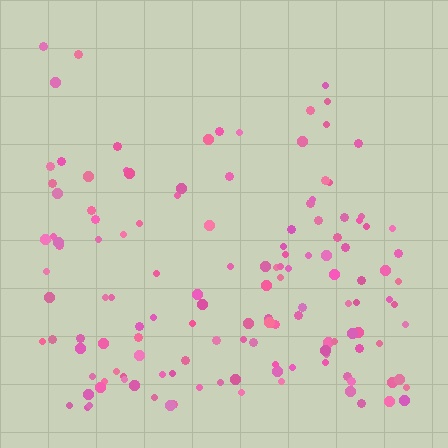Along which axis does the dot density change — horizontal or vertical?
Vertical.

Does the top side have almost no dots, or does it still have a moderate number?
Still a moderate number, just noticeably fewer than the bottom.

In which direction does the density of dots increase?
From top to bottom, with the bottom side densest.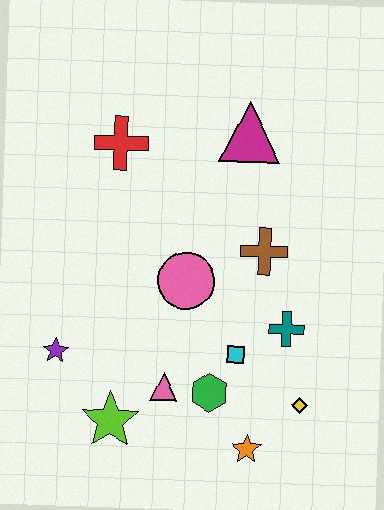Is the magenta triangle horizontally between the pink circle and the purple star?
No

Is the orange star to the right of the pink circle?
Yes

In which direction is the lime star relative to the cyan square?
The lime star is to the left of the cyan square.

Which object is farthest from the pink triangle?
The magenta triangle is farthest from the pink triangle.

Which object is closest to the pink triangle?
The green hexagon is closest to the pink triangle.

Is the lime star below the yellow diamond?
Yes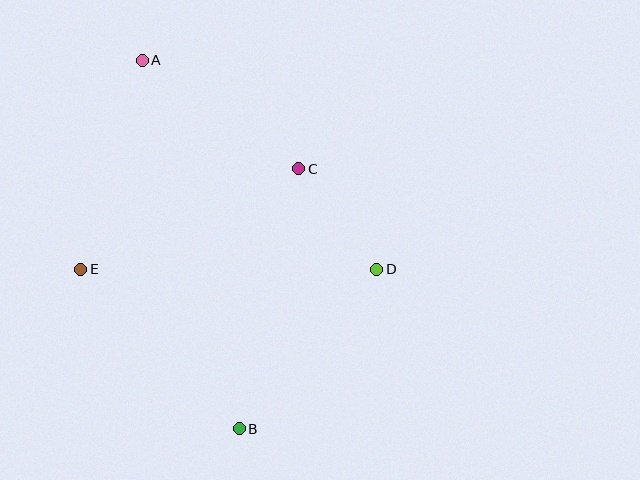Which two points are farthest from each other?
Points A and B are farthest from each other.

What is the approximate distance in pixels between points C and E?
The distance between C and E is approximately 240 pixels.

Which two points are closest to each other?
Points C and D are closest to each other.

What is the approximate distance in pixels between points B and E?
The distance between B and E is approximately 225 pixels.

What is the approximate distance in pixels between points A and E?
The distance between A and E is approximately 218 pixels.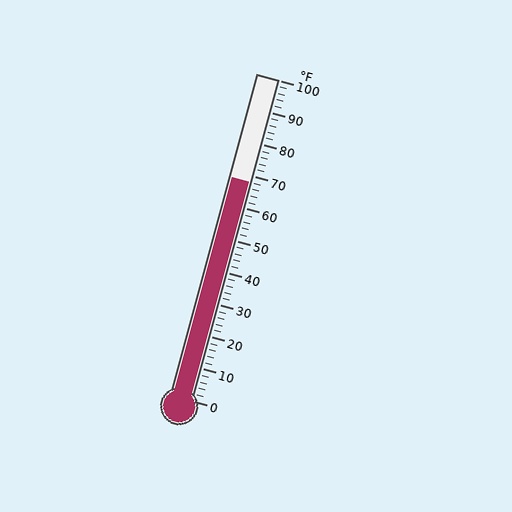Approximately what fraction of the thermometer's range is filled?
The thermometer is filled to approximately 70% of its range.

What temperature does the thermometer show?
The thermometer shows approximately 68°F.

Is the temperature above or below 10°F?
The temperature is above 10°F.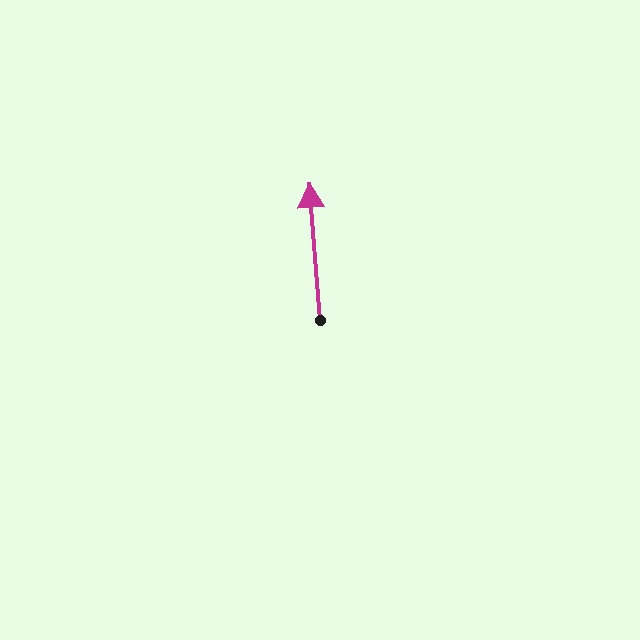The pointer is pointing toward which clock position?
Roughly 12 o'clock.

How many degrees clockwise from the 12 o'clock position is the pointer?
Approximately 356 degrees.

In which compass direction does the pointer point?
North.